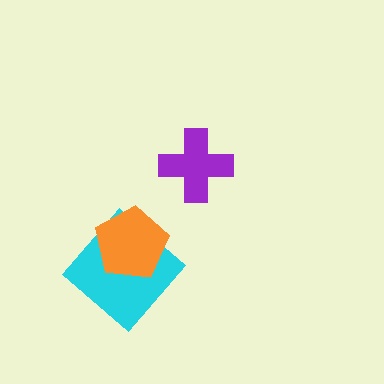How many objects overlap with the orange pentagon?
1 object overlaps with the orange pentagon.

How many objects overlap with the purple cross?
0 objects overlap with the purple cross.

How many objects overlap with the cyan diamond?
1 object overlaps with the cyan diamond.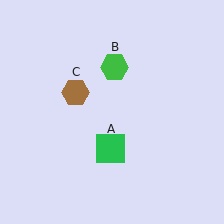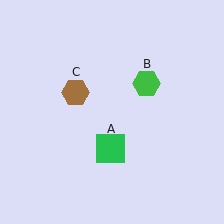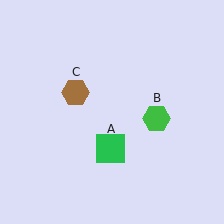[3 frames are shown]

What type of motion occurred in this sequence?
The green hexagon (object B) rotated clockwise around the center of the scene.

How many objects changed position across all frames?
1 object changed position: green hexagon (object B).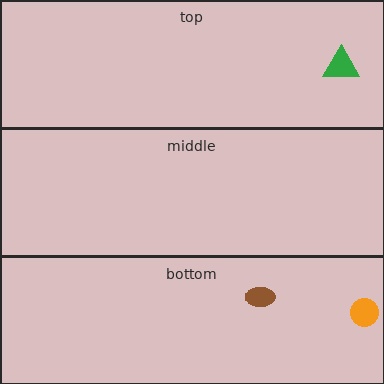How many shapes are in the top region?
1.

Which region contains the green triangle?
The top region.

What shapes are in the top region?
The green triangle.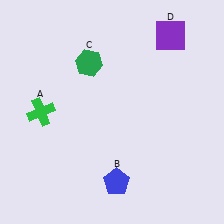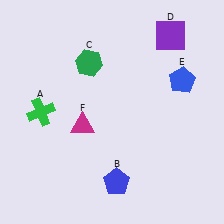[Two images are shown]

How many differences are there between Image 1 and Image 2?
There are 2 differences between the two images.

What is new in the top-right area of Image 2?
A blue pentagon (E) was added in the top-right area of Image 2.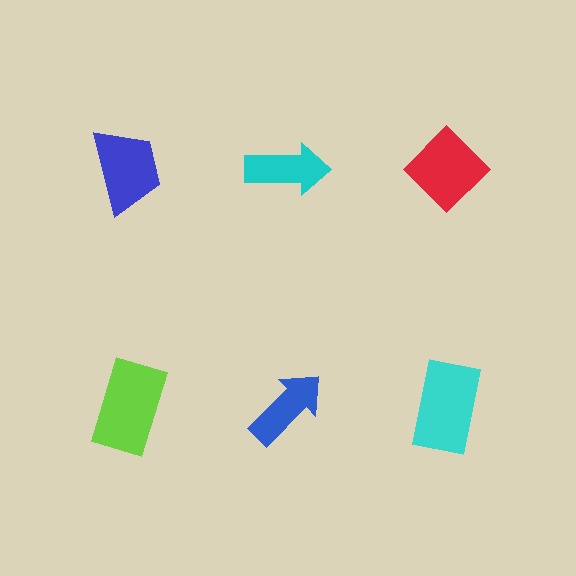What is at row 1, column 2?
A cyan arrow.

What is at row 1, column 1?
A blue trapezoid.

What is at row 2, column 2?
A blue arrow.